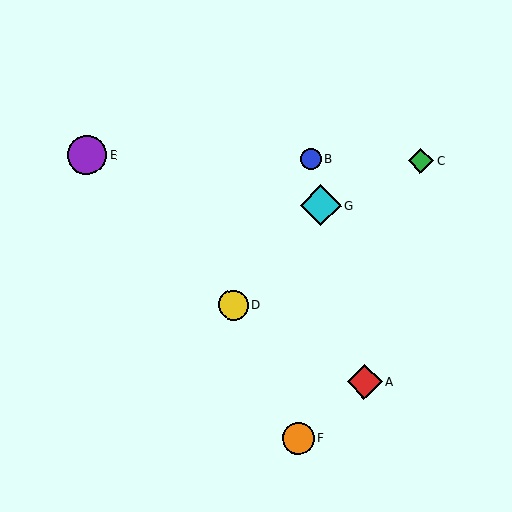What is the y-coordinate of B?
Object B is at y≈159.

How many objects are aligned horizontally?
3 objects (B, C, E) are aligned horizontally.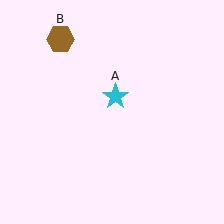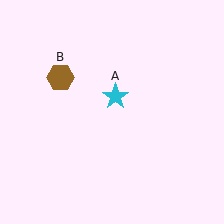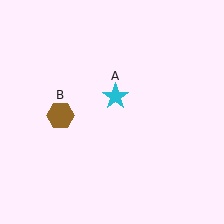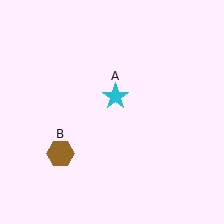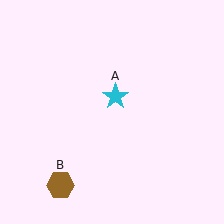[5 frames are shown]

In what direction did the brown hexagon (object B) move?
The brown hexagon (object B) moved down.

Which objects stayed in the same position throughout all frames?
Cyan star (object A) remained stationary.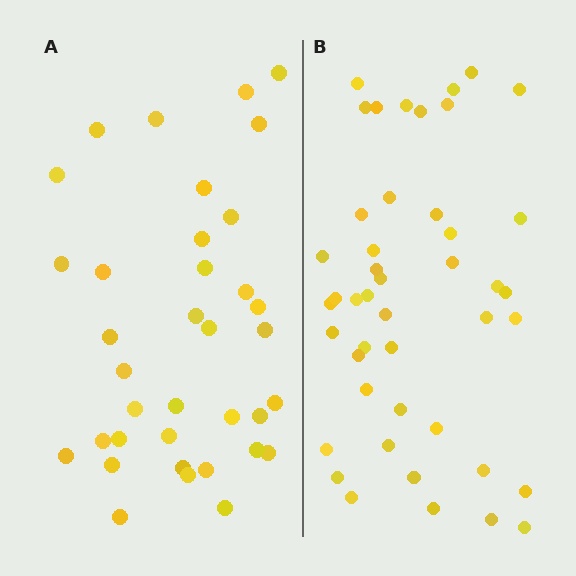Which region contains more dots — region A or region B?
Region B (the right region) has more dots.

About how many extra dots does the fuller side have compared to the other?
Region B has roughly 8 or so more dots than region A.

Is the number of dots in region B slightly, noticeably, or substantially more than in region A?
Region B has noticeably more, but not dramatically so. The ratio is roughly 1.2 to 1.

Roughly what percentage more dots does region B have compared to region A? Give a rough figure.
About 25% more.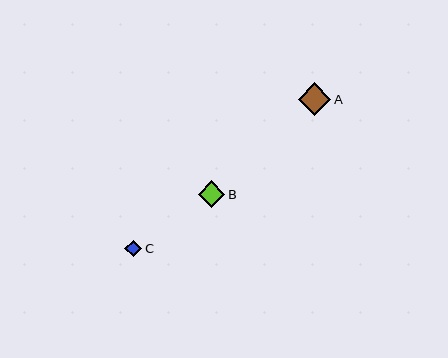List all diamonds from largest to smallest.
From largest to smallest: A, B, C.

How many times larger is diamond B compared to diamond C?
Diamond B is approximately 1.6 times the size of diamond C.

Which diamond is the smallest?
Diamond C is the smallest with a size of approximately 17 pixels.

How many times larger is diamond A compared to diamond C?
Diamond A is approximately 1.9 times the size of diamond C.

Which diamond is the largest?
Diamond A is the largest with a size of approximately 32 pixels.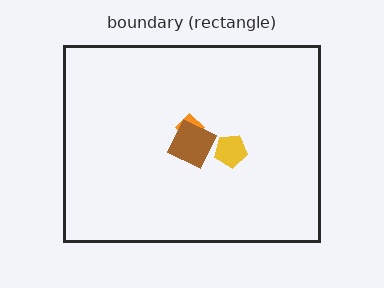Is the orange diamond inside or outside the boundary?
Inside.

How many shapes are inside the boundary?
3 inside, 0 outside.